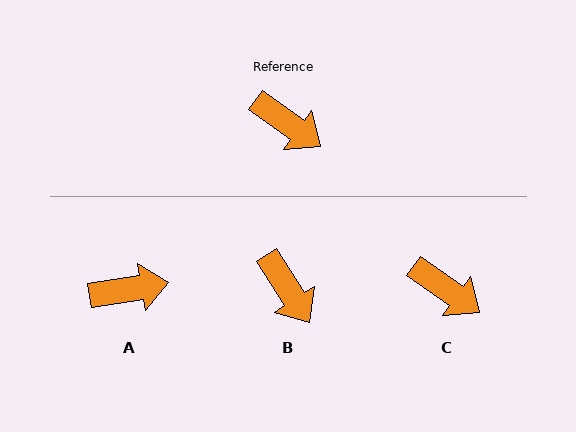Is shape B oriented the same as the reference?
No, it is off by about 22 degrees.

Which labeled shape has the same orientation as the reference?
C.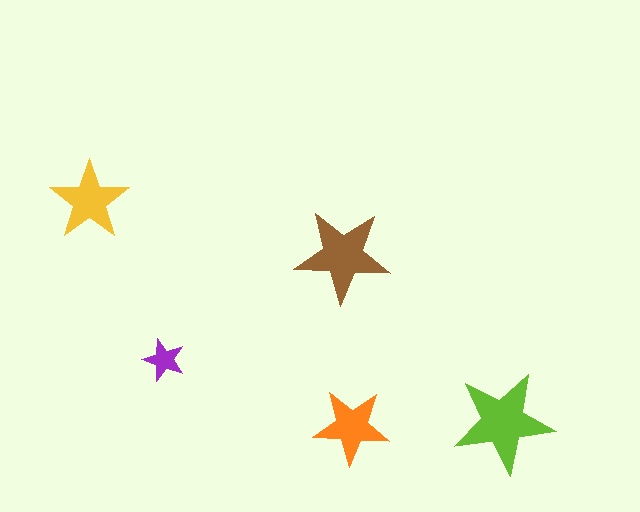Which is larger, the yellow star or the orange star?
The yellow one.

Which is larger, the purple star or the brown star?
The brown one.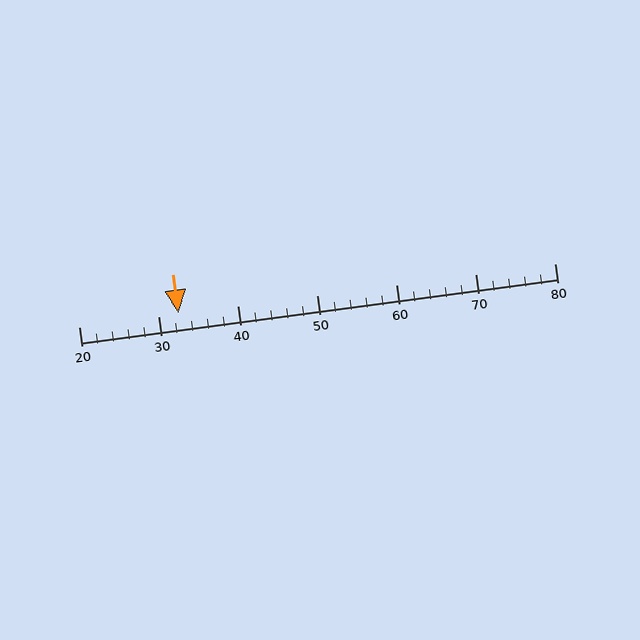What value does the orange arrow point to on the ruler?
The orange arrow points to approximately 32.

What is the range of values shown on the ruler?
The ruler shows values from 20 to 80.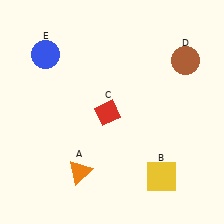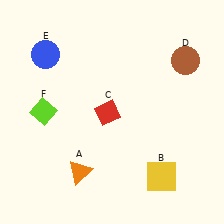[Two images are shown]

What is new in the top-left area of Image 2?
A lime diamond (F) was added in the top-left area of Image 2.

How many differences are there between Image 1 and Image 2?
There is 1 difference between the two images.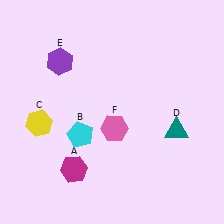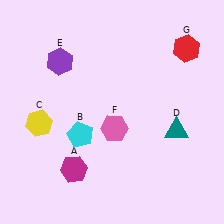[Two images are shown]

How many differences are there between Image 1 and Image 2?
There is 1 difference between the two images.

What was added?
A red hexagon (G) was added in Image 2.